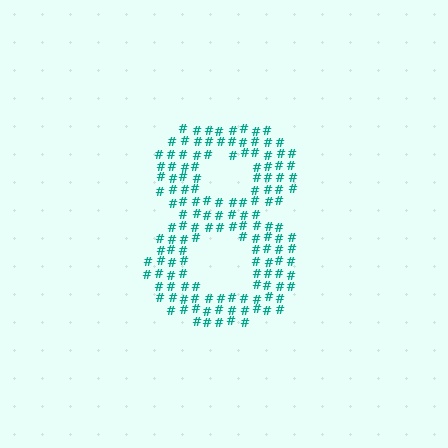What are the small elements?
The small elements are hash symbols.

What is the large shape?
The large shape is the digit 8.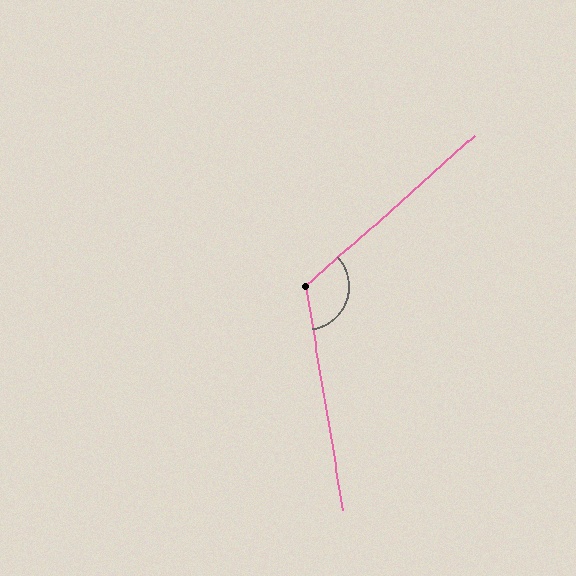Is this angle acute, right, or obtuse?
It is obtuse.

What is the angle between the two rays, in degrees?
Approximately 122 degrees.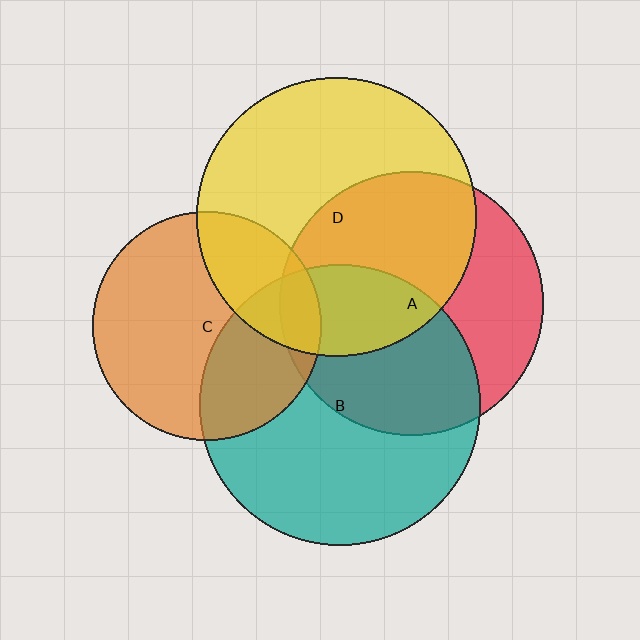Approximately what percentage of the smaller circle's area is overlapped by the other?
Approximately 10%.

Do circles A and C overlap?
Yes.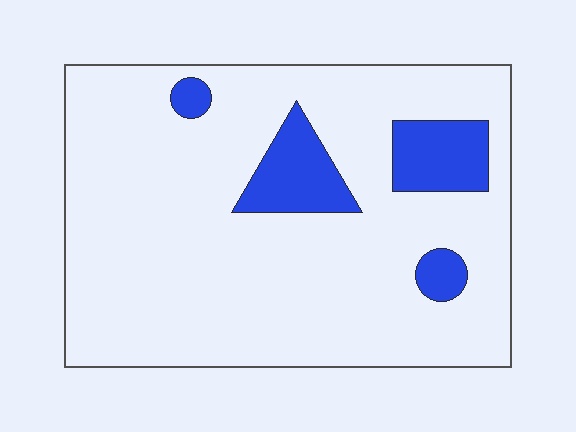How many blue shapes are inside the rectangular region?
4.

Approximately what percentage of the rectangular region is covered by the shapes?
Approximately 15%.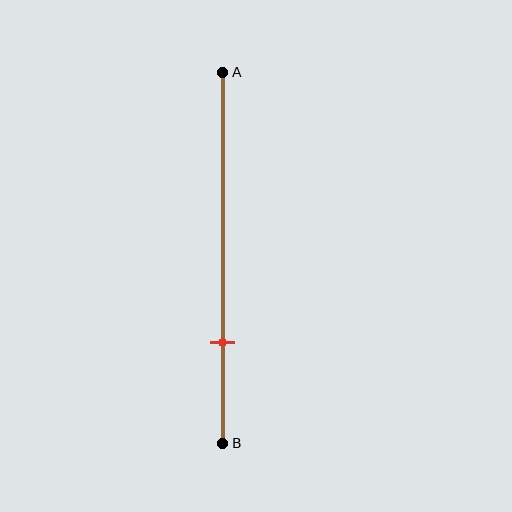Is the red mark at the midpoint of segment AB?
No, the mark is at about 75% from A, not at the 50% midpoint.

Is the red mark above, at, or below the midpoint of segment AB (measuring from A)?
The red mark is below the midpoint of segment AB.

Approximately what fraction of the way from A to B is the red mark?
The red mark is approximately 75% of the way from A to B.